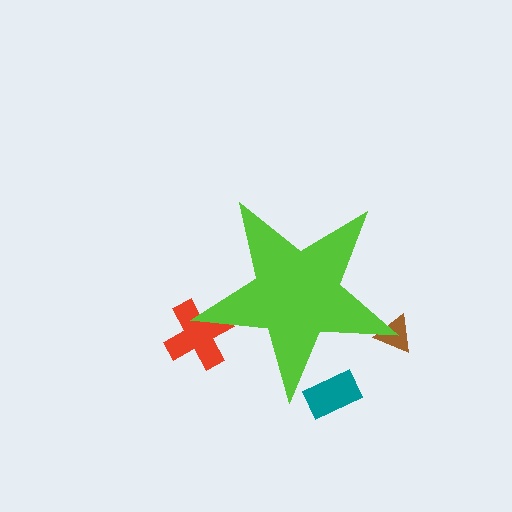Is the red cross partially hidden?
Yes, the red cross is partially hidden behind the lime star.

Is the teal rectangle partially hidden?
Yes, the teal rectangle is partially hidden behind the lime star.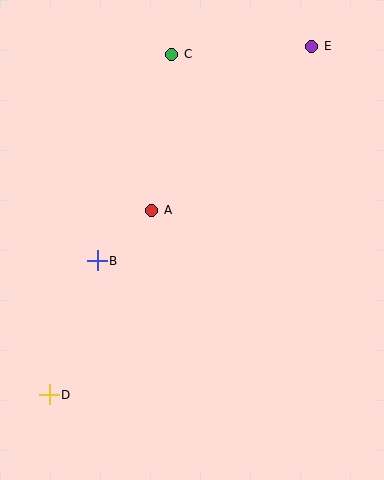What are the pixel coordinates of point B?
Point B is at (97, 261).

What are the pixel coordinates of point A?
Point A is at (152, 210).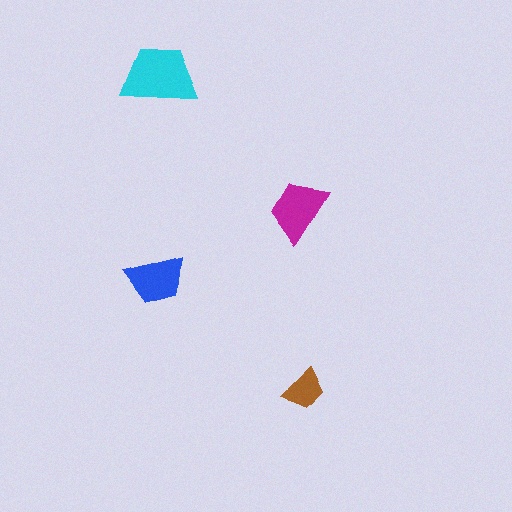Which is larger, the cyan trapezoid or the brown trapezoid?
The cyan one.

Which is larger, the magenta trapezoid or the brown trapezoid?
The magenta one.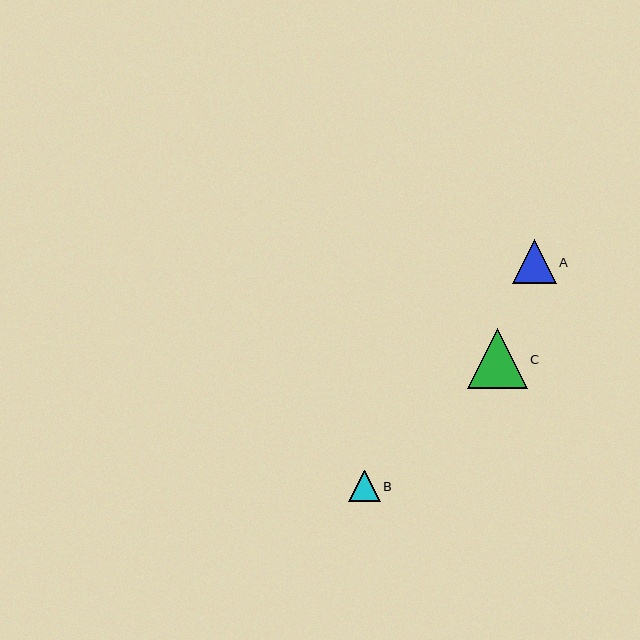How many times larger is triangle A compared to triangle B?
Triangle A is approximately 1.4 times the size of triangle B.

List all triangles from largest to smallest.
From largest to smallest: C, A, B.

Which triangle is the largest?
Triangle C is the largest with a size of approximately 60 pixels.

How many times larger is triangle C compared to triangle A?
Triangle C is approximately 1.4 times the size of triangle A.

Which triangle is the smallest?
Triangle B is the smallest with a size of approximately 32 pixels.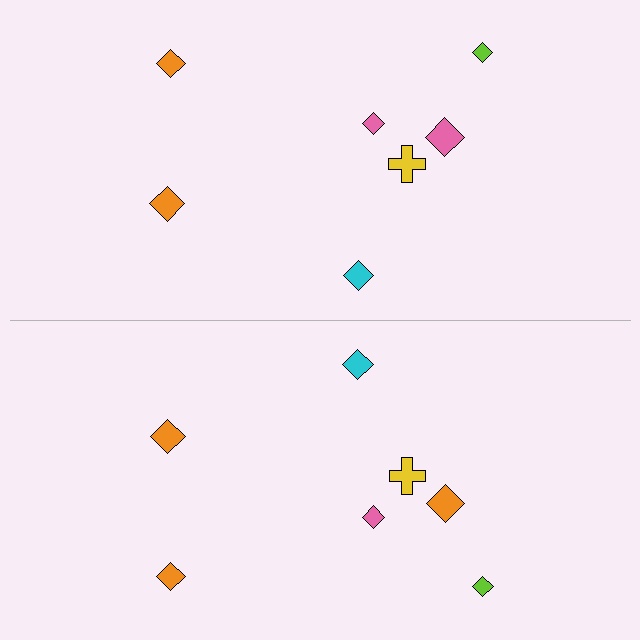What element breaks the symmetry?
The orange diamond on the bottom side breaks the symmetry — its mirror counterpart is pink.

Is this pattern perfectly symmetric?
No, the pattern is not perfectly symmetric. The orange diamond on the bottom side breaks the symmetry — its mirror counterpart is pink.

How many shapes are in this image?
There are 14 shapes in this image.